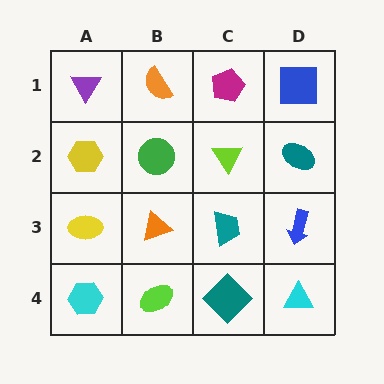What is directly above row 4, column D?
A blue arrow.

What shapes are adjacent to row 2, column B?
An orange semicircle (row 1, column B), an orange triangle (row 3, column B), a yellow hexagon (row 2, column A), a lime triangle (row 2, column C).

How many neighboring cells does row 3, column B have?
4.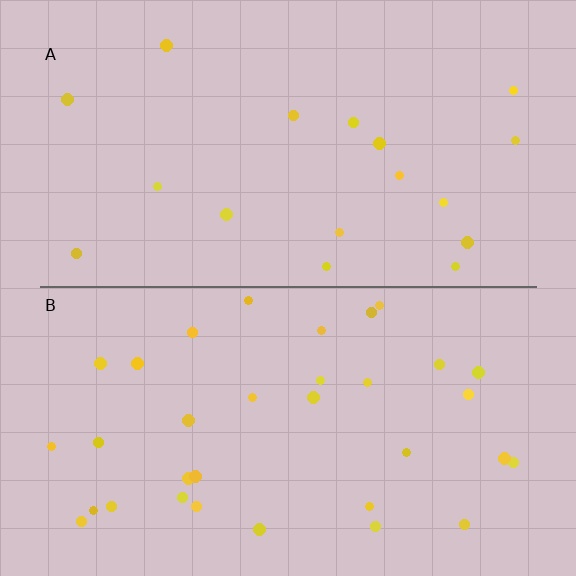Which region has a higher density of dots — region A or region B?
B (the bottom).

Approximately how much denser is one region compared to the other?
Approximately 1.9× — region B over region A.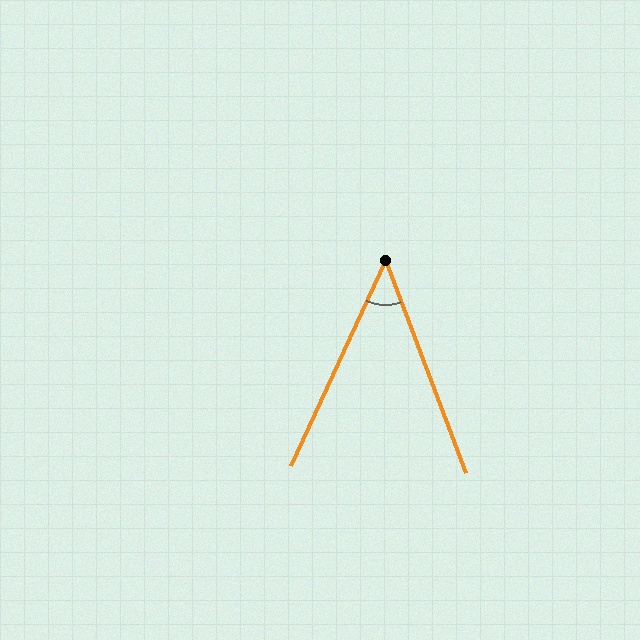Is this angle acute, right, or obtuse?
It is acute.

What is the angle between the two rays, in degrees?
Approximately 45 degrees.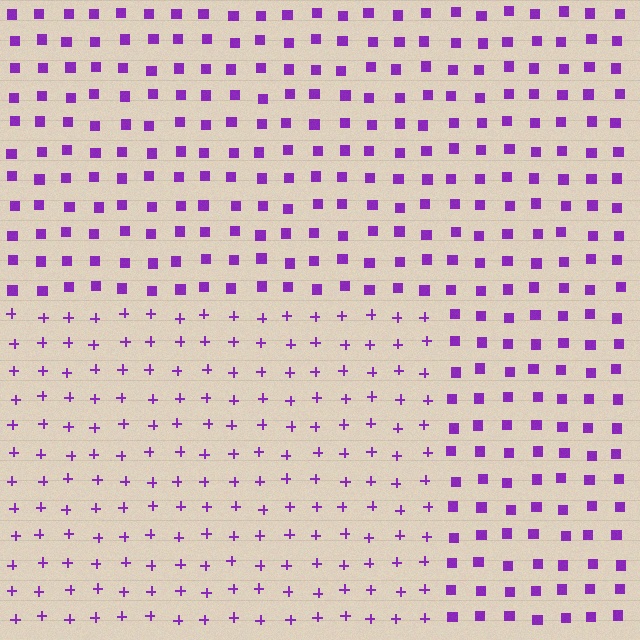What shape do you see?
I see a rectangle.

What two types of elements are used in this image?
The image uses plus signs inside the rectangle region and squares outside it.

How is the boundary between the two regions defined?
The boundary is defined by a change in element shape: plus signs inside vs. squares outside. All elements share the same color and spacing.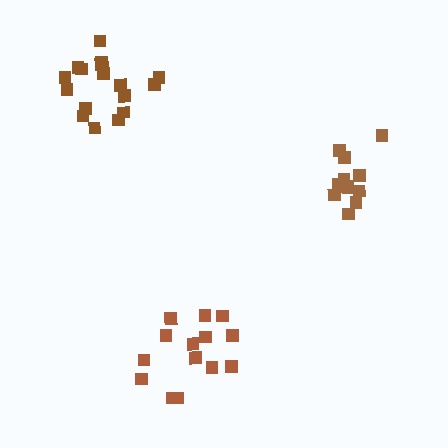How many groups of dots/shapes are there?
There are 3 groups.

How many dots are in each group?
Group 1: 17 dots, Group 2: 12 dots, Group 3: 14 dots (43 total).